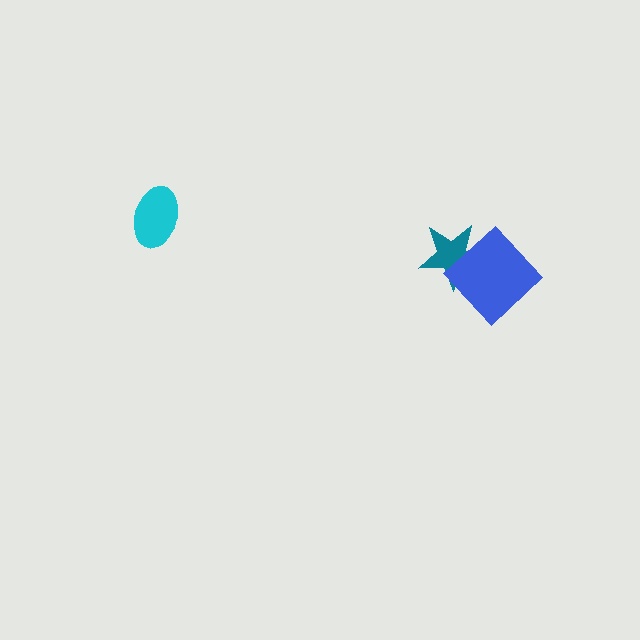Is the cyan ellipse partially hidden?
No, no other shape covers it.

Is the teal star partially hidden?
Yes, it is partially covered by another shape.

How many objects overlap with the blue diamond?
1 object overlaps with the blue diamond.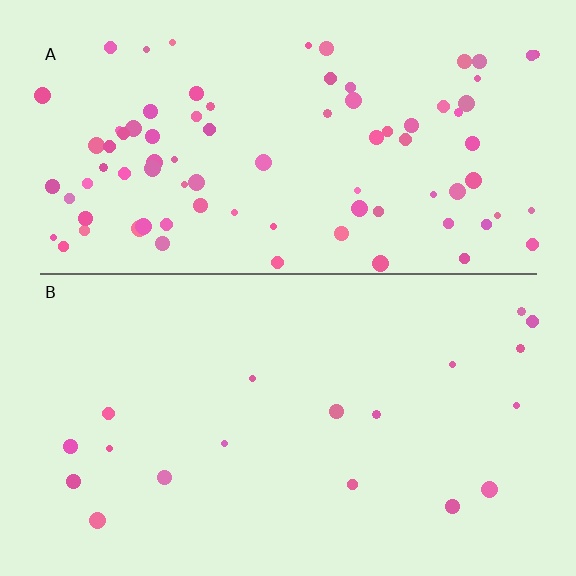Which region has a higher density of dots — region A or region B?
A (the top).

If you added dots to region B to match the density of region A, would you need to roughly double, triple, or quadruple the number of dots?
Approximately quadruple.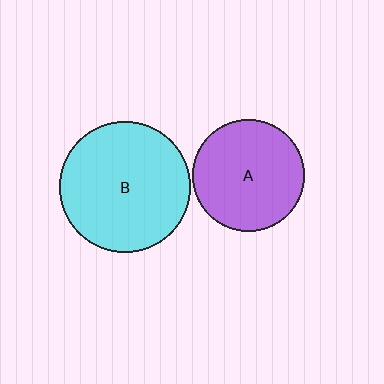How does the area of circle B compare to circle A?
Approximately 1.4 times.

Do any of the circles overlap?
No, none of the circles overlap.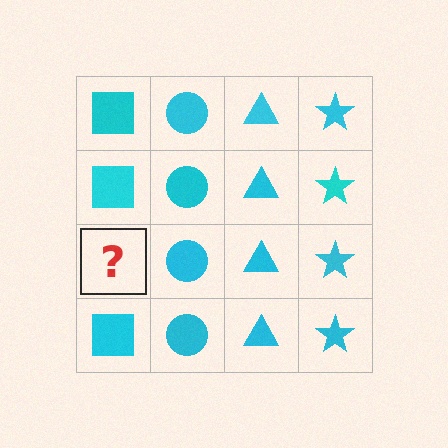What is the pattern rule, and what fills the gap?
The rule is that each column has a consistent shape. The gap should be filled with a cyan square.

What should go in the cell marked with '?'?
The missing cell should contain a cyan square.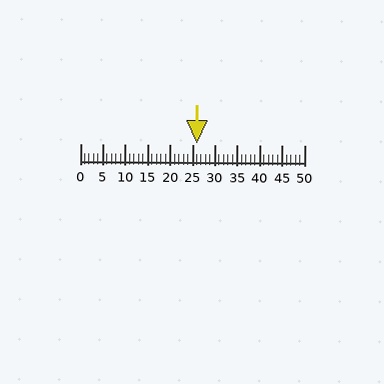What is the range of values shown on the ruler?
The ruler shows values from 0 to 50.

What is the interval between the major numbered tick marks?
The major tick marks are spaced 5 units apart.